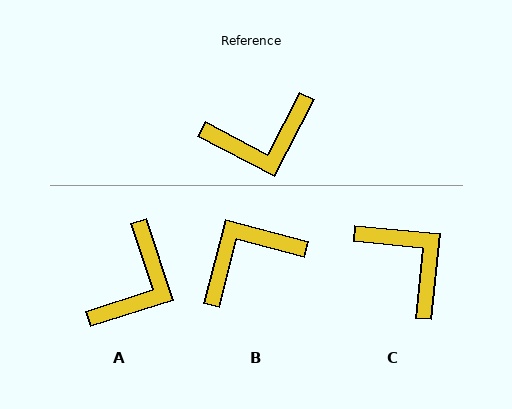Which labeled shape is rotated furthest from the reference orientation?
B, about 167 degrees away.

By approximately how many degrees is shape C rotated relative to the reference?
Approximately 112 degrees counter-clockwise.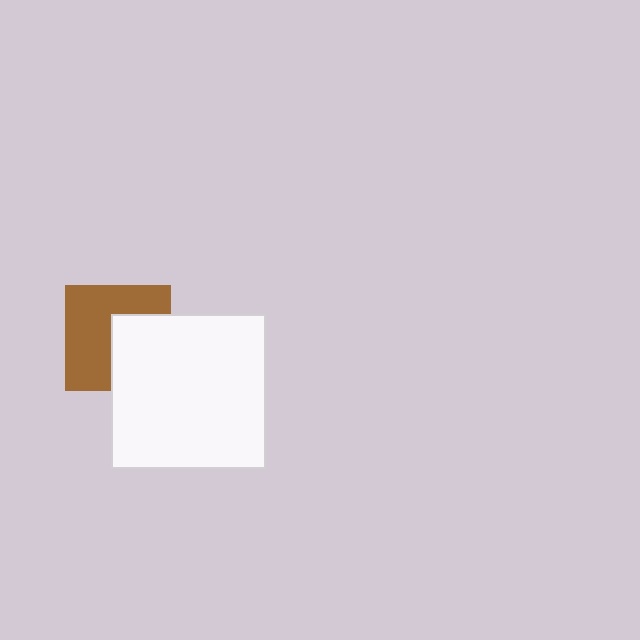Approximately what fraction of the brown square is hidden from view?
Roughly 42% of the brown square is hidden behind the white square.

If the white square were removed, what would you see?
You would see the complete brown square.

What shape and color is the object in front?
The object in front is a white square.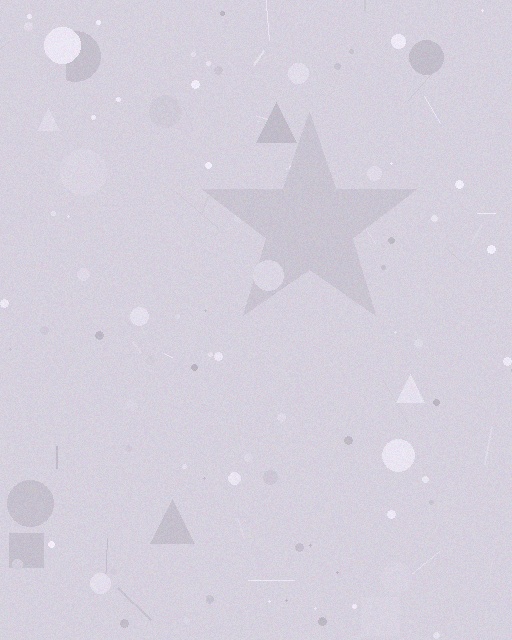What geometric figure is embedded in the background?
A star is embedded in the background.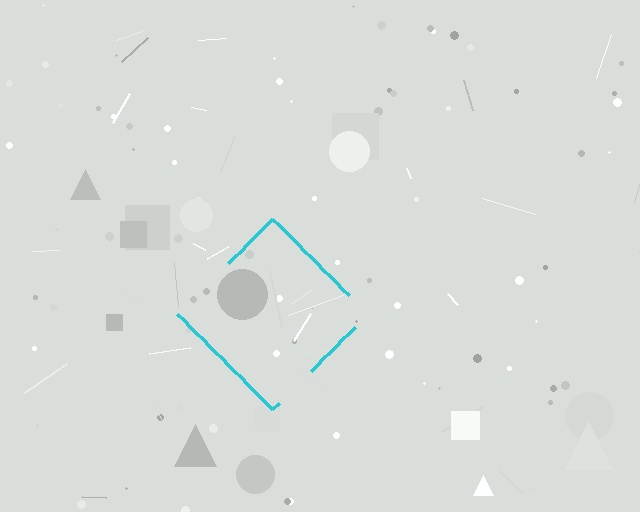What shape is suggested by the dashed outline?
The dashed outline suggests a diamond.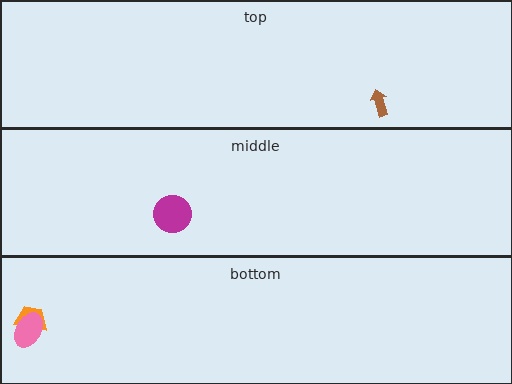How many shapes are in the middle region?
1.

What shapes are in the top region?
The brown arrow.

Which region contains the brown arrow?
The top region.